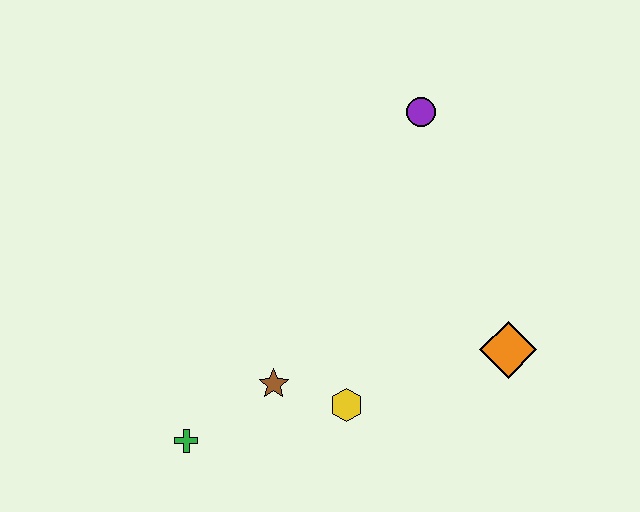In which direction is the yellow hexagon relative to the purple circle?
The yellow hexagon is below the purple circle.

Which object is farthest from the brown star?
The purple circle is farthest from the brown star.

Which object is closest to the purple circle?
The orange diamond is closest to the purple circle.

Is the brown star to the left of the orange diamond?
Yes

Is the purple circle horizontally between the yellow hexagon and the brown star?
No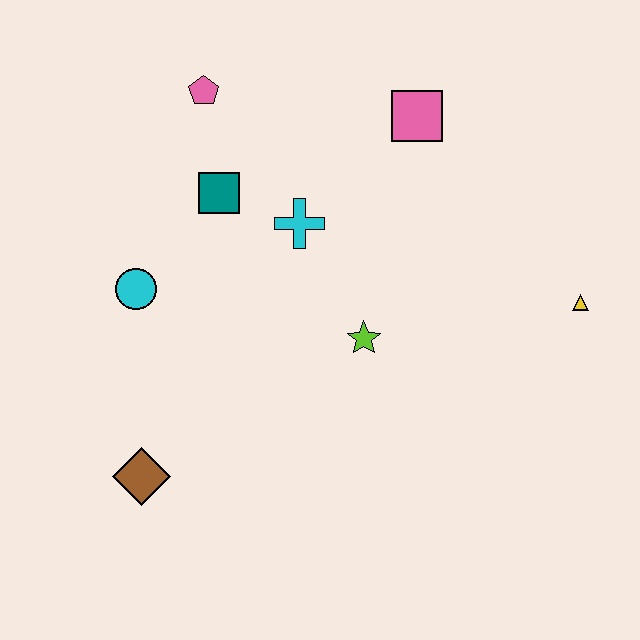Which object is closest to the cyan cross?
The teal square is closest to the cyan cross.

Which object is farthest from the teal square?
The yellow triangle is farthest from the teal square.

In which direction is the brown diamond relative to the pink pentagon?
The brown diamond is below the pink pentagon.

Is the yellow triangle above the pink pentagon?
No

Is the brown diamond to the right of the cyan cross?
No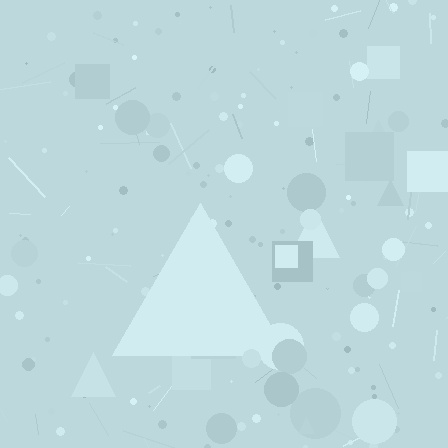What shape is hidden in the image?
A triangle is hidden in the image.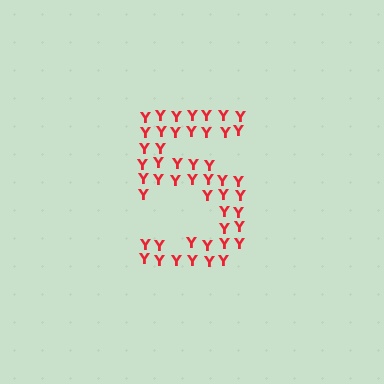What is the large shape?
The large shape is the digit 5.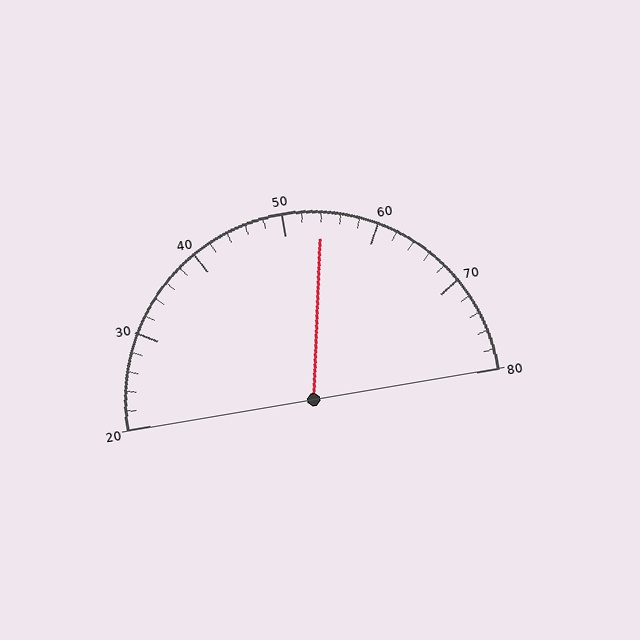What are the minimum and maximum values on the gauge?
The gauge ranges from 20 to 80.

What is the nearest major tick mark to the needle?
The nearest major tick mark is 50.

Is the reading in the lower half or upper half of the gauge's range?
The reading is in the upper half of the range (20 to 80).